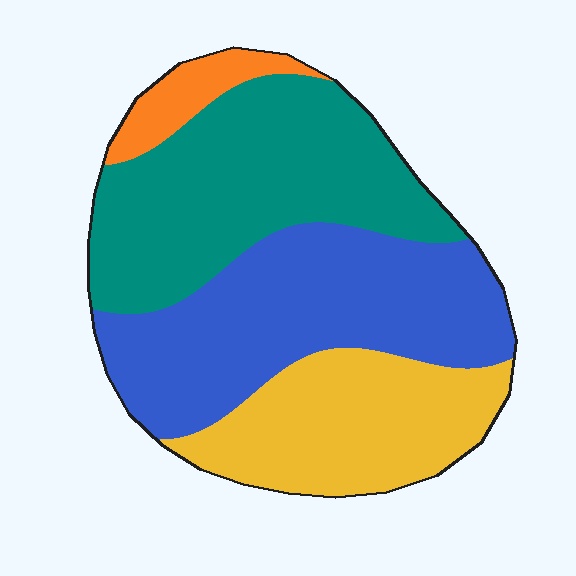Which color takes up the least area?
Orange, at roughly 5%.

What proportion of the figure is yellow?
Yellow covers around 25% of the figure.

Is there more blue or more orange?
Blue.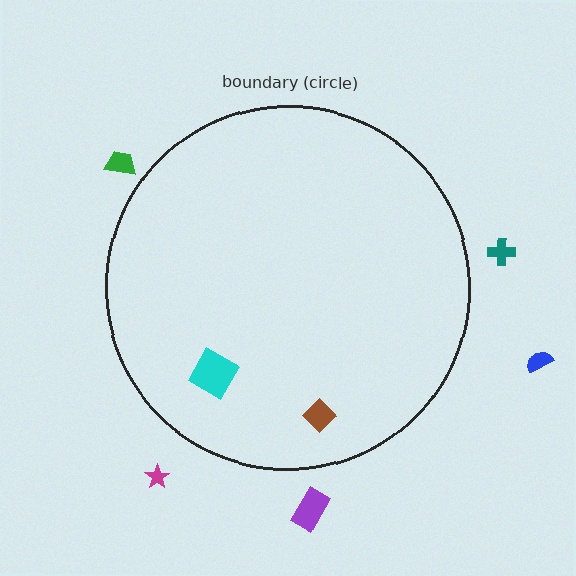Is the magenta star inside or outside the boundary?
Outside.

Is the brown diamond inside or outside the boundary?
Inside.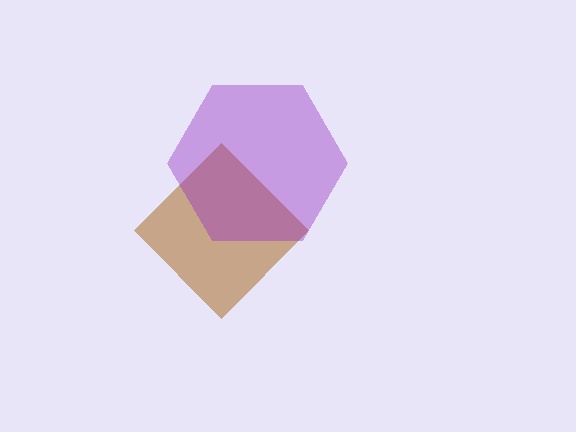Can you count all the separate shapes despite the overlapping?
Yes, there are 2 separate shapes.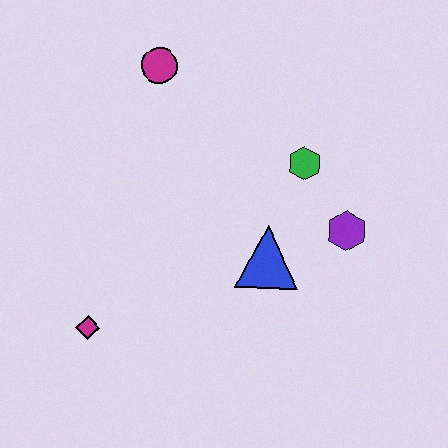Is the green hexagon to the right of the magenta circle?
Yes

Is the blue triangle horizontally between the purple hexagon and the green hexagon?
No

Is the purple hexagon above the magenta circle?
No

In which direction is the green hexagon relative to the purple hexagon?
The green hexagon is above the purple hexagon.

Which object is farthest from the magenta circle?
The magenta diamond is farthest from the magenta circle.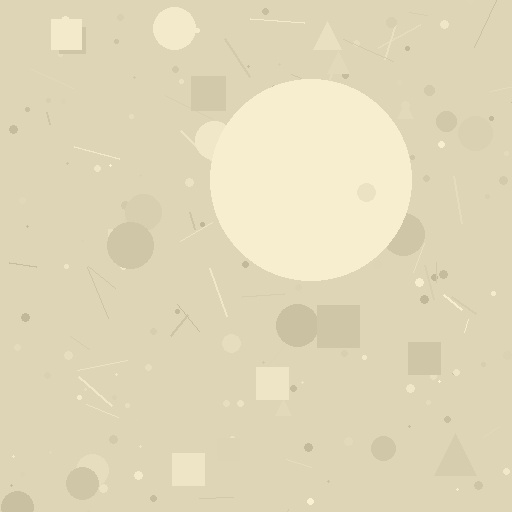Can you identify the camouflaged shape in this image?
The camouflaged shape is a circle.